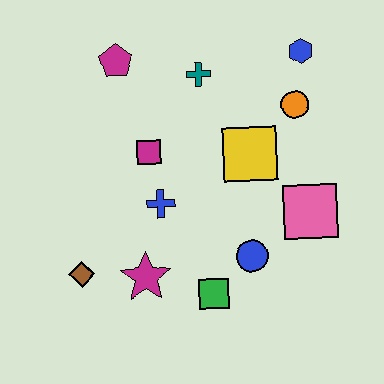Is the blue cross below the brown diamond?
No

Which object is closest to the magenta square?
The blue cross is closest to the magenta square.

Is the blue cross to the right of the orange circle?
No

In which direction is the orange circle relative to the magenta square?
The orange circle is to the right of the magenta square.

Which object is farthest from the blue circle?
The magenta pentagon is farthest from the blue circle.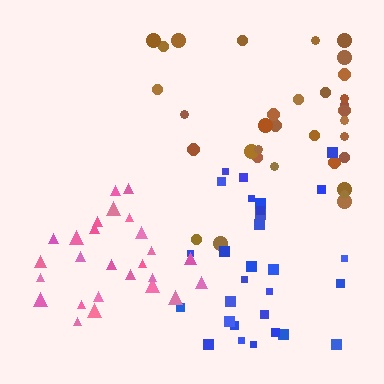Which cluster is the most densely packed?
Pink.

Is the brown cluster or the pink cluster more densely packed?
Pink.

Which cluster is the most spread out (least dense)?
Brown.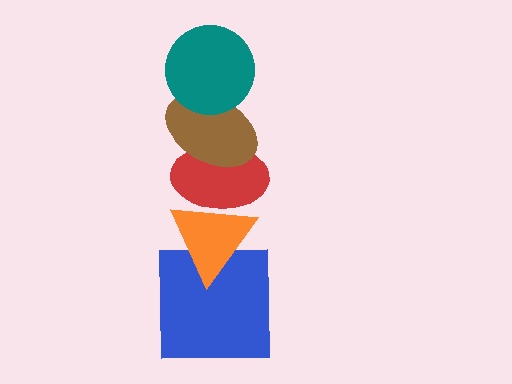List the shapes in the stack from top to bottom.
From top to bottom: the teal circle, the brown ellipse, the red ellipse, the orange triangle, the blue square.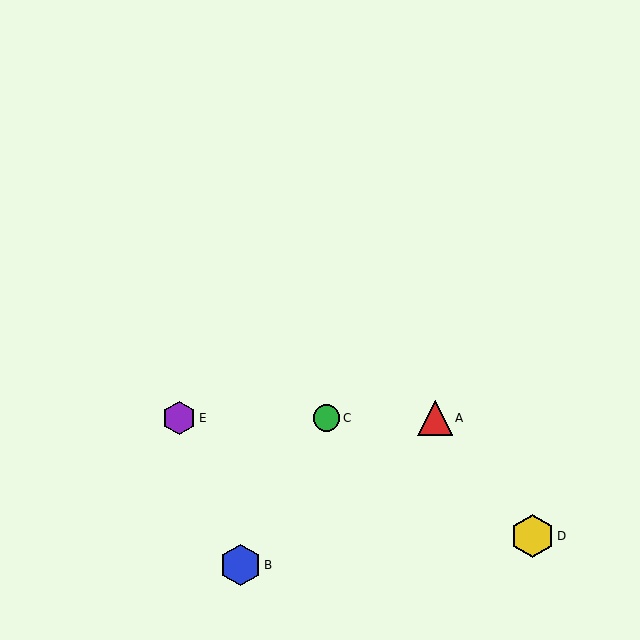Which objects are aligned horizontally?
Objects A, C, E are aligned horizontally.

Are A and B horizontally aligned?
No, A is at y≈418 and B is at y≈565.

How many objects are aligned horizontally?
3 objects (A, C, E) are aligned horizontally.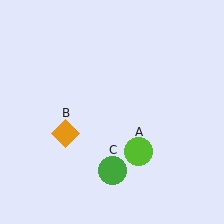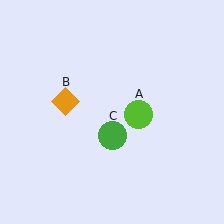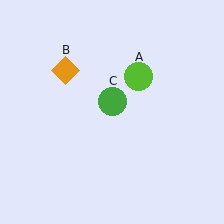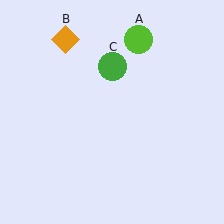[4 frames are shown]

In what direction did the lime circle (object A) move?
The lime circle (object A) moved up.